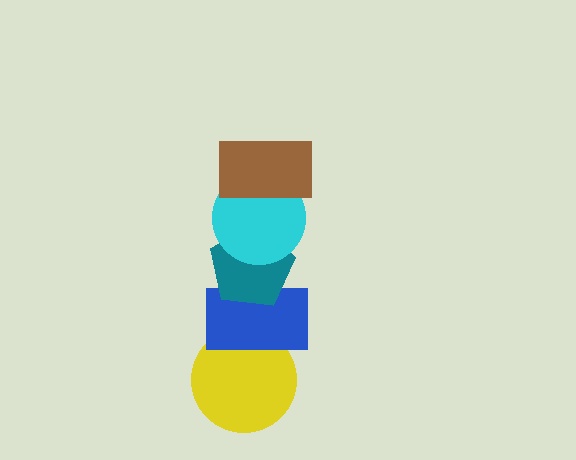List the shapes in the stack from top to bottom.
From top to bottom: the brown rectangle, the cyan circle, the teal pentagon, the blue rectangle, the yellow circle.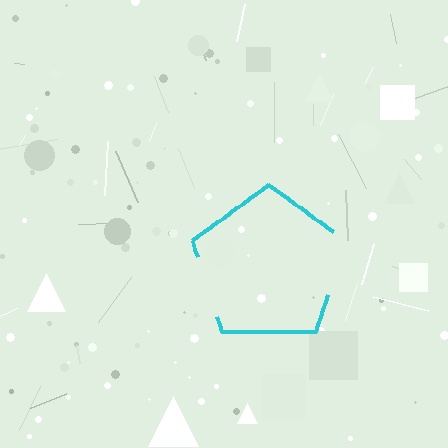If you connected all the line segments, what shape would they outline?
They would outline a pentagon.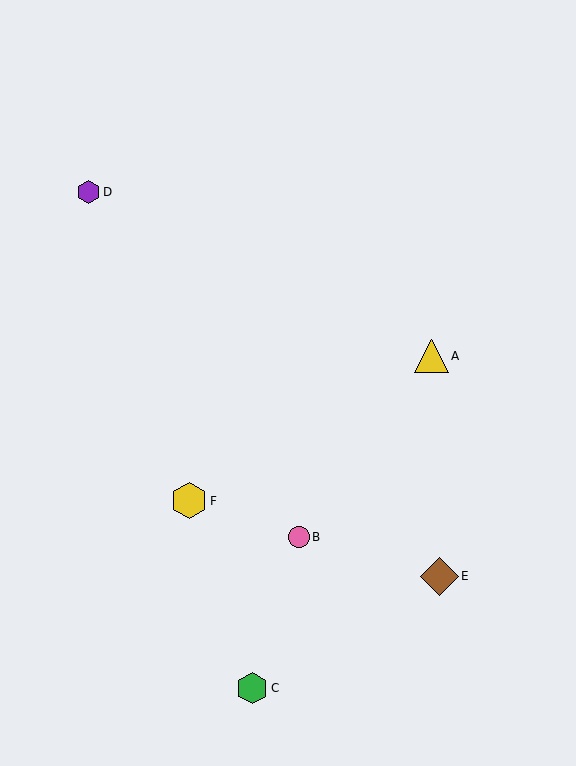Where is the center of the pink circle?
The center of the pink circle is at (299, 537).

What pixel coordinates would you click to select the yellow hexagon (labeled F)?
Click at (189, 501) to select the yellow hexagon F.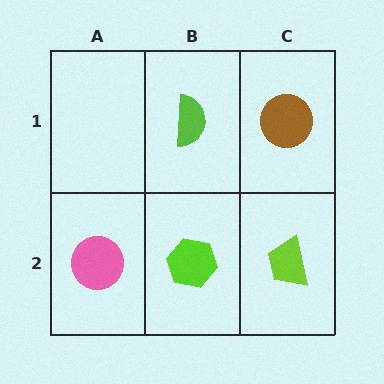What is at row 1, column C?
A brown circle.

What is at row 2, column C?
A lime trapezoid.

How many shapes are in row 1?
2 shapes.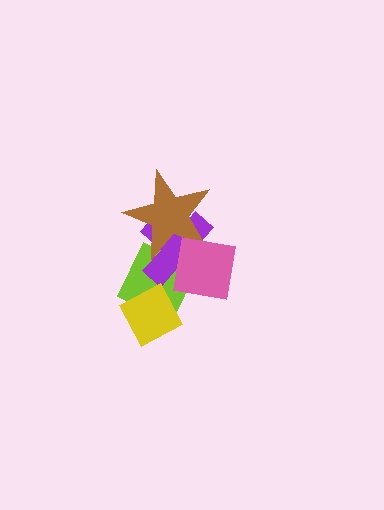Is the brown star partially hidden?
Yes, it is partially covered by another shape.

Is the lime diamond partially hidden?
Yes, it is partially covered by another shape.